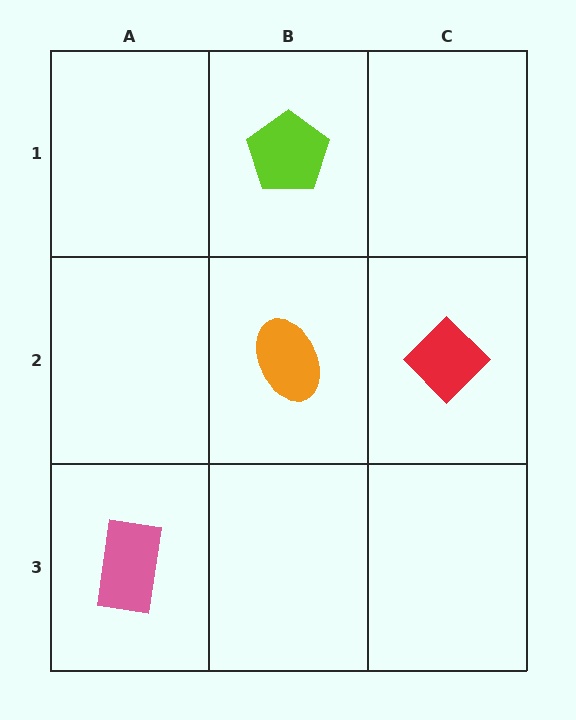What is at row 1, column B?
A lime pentagon.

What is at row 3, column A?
A pink rectangle.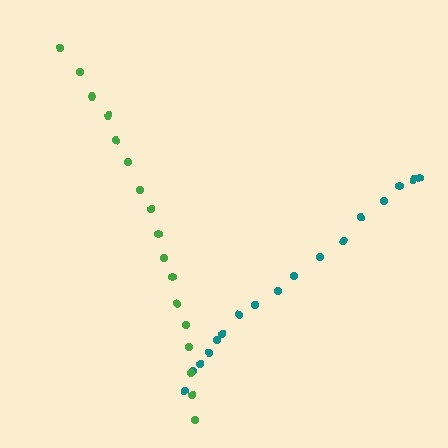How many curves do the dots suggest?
There are 2 distinct paths.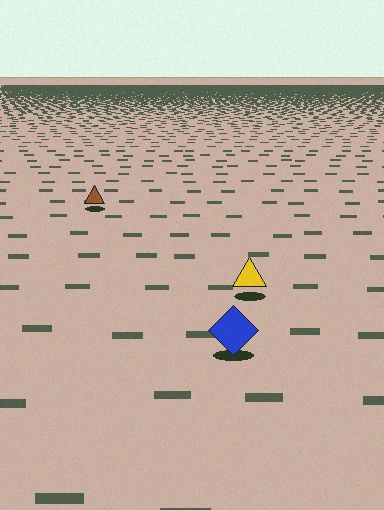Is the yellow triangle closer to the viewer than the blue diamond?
No. The blue diamond is closer — you can tell from the texture gradient: the ground texture is coarser near it.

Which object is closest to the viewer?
The blue diamond is closest. The texture marks near it are larger and more spread out.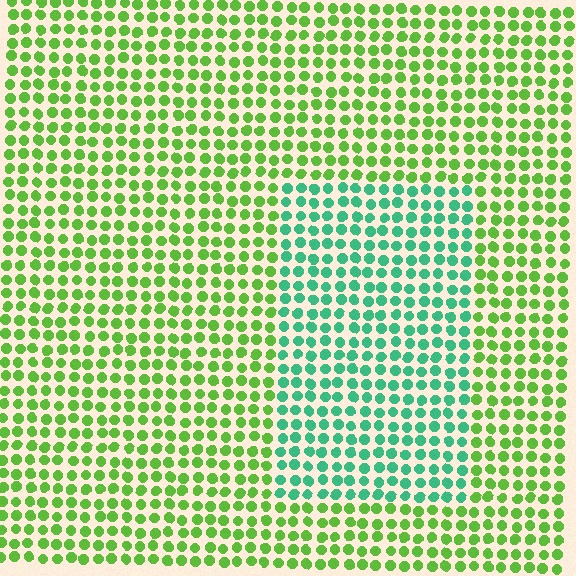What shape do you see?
I see a rectangle.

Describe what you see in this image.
The image is filled with small lime elements in a uniform arrangement. A rectangle-shaped region is visible where the elements are tinted to a slightly different hue, forming a subtle color boundary.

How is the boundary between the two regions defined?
The boundary is defined purely by a slight shift in hue (about 49 degrees). Spacing, size, and orientation are identical on both sides.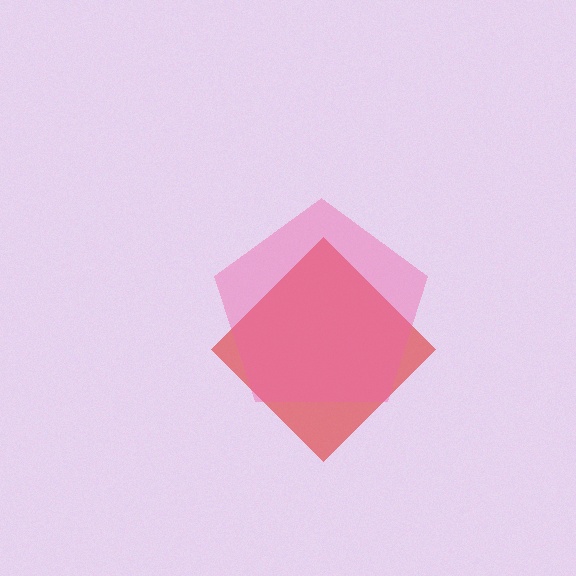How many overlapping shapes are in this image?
There are 2 overlapping shapes in the image.